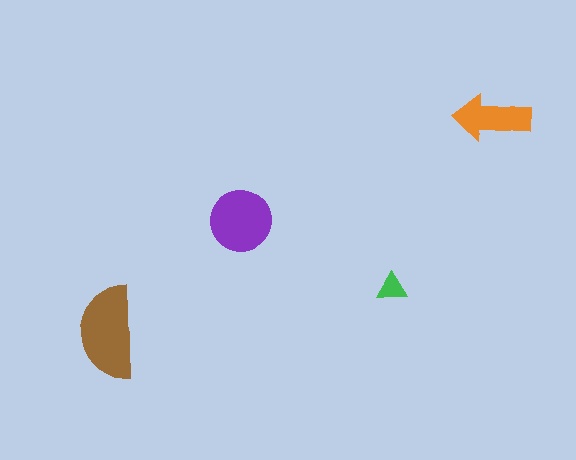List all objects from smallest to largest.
The green triangle, the orange arrow, the purple circle, the brown semicircle.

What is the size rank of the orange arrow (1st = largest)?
3rd.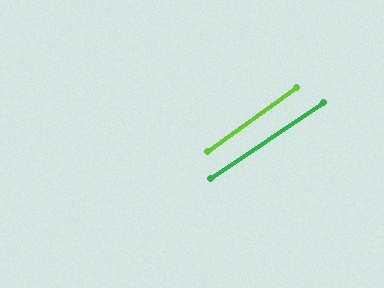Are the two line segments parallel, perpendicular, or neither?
Parallel — their directions differ by only 1.7°.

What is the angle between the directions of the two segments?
Approximately 2 degrees.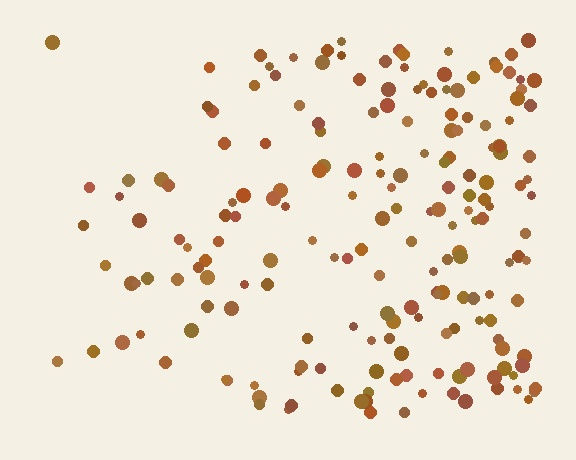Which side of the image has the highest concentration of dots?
The right.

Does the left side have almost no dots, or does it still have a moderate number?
Still a moderate number, just noticeably fewer than the right.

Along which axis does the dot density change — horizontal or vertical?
Horizontal.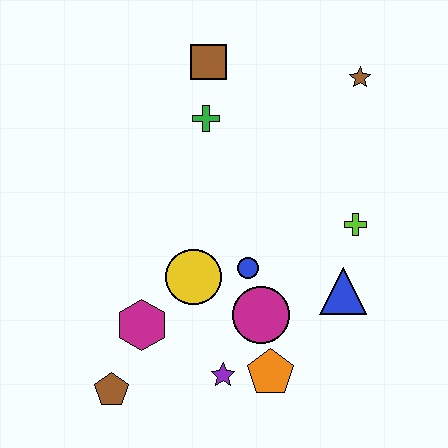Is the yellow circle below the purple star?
No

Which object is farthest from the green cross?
The brown pentagon is farthest from the green cross.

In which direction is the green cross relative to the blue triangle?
The green cross is above the blue triangle.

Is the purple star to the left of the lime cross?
Yes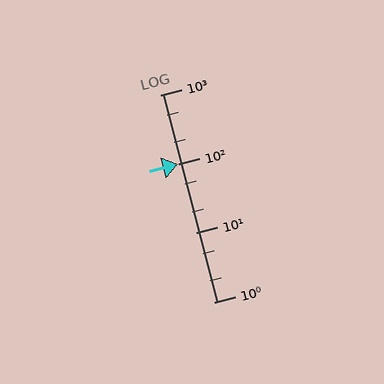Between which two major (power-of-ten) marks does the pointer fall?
The pointer is between 100 and 1000.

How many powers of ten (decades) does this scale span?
The scale spans 3 decades, from 1 to 1000.